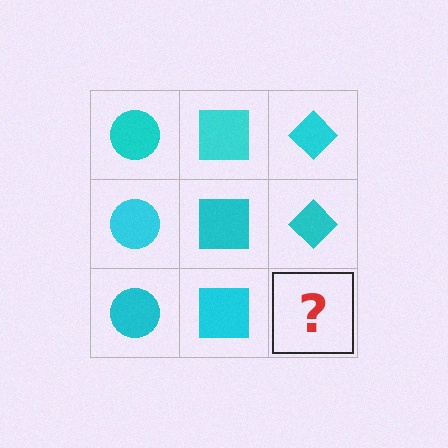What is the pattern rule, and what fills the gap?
The rule is that each column has a consistent shape. The gap should be filled with a cyan diamond.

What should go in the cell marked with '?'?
The missing cell should contain a cyan diamond.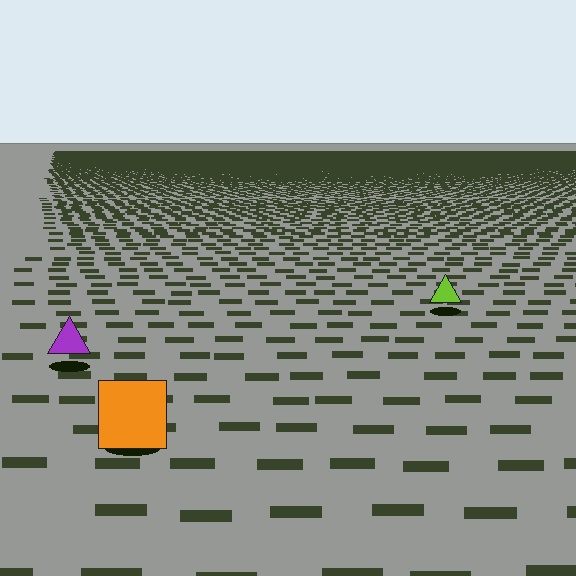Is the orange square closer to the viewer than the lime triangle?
Yes. The orange square is closer — you can tell from the texture gradient: the ground texture is coarser near it.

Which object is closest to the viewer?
The orange square is closest. The texture marks near it are larger and more spread out.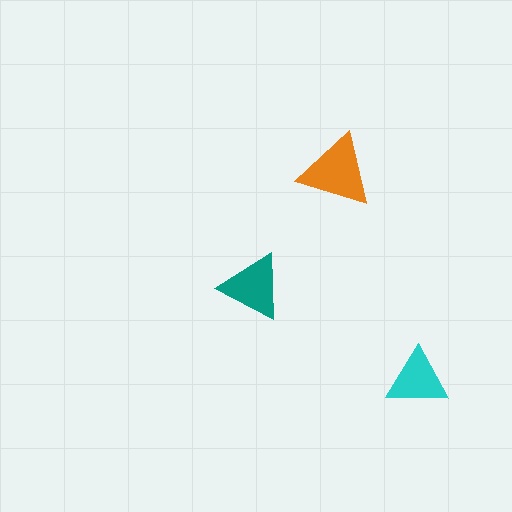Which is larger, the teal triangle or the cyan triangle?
The teal one.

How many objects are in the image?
There are 3 objects in the image.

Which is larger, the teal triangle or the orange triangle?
The orange one.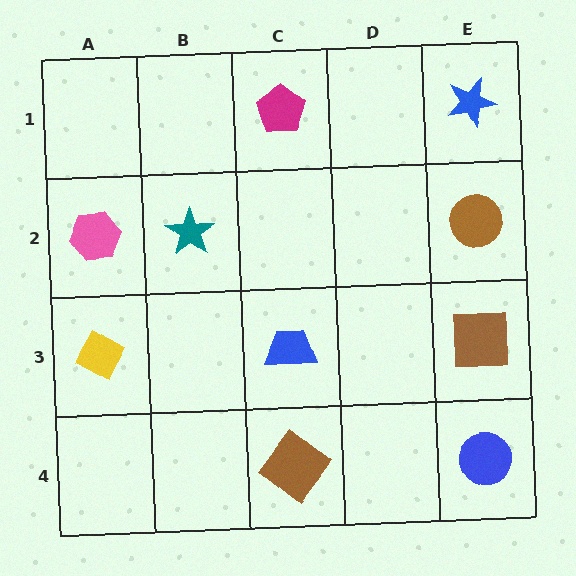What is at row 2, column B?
A teal star.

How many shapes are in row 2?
3 shapes.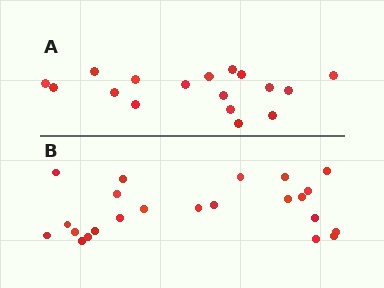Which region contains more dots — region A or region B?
Region B (the bottom region) has more dots.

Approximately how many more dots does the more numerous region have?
Region B has about 6 more dots than region A.